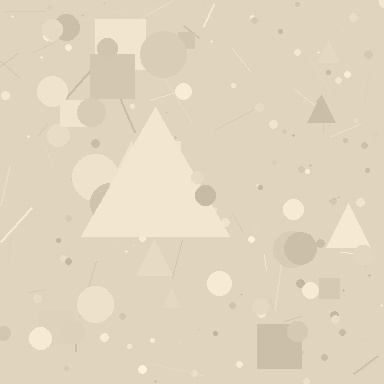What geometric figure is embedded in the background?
A triangle is embedded in the background.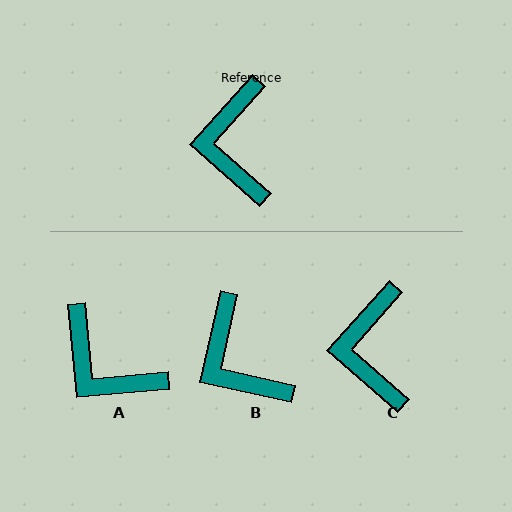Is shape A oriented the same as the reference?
No, it is off by about 47 degrees.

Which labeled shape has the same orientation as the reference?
C.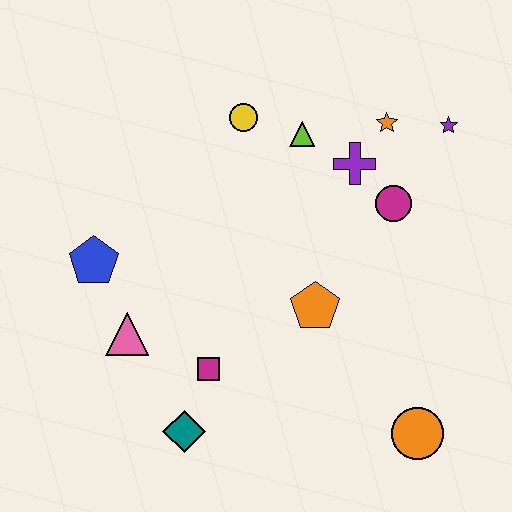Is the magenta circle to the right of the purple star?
No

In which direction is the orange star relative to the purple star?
The orange star is to the left of the purple star.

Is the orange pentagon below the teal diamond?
No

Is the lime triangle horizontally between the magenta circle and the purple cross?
No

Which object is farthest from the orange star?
The teal diamond is farthest from the orange star.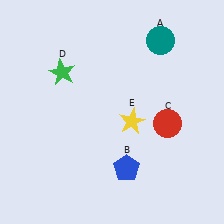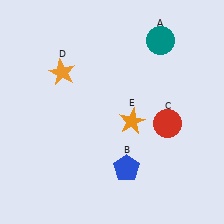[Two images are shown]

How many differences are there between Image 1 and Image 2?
There are 2 differences between the two images.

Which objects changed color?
D changed from green to orange. E changed from yellow to orange.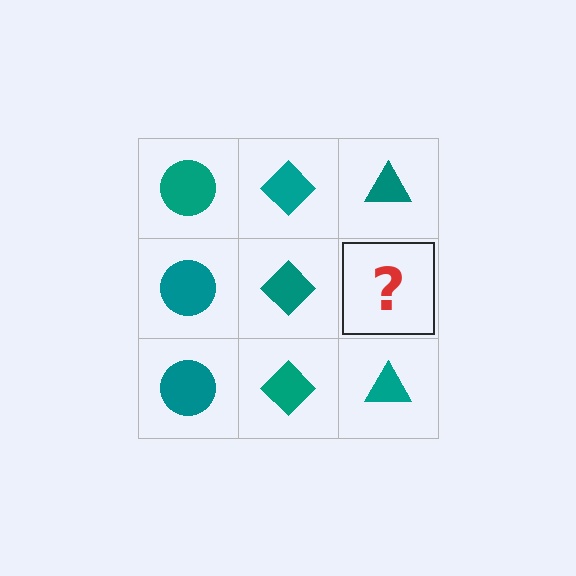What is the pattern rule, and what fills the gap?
The rule is that each column has a consistent shape. The gap should be filled with a teal triangle.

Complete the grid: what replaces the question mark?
The question mark should be replaced with a teal triangle.